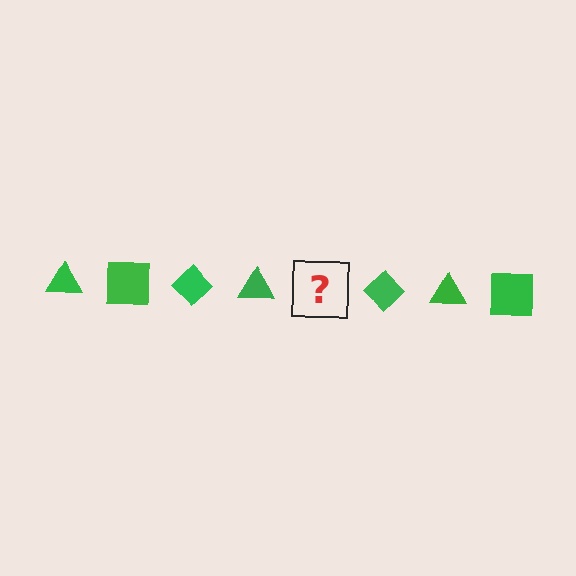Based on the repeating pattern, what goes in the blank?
The blank should be a green square.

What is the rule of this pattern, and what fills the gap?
The rule is that the pattern cycles through triangle, square, diamond shapes in green. The gap should be filled with a green square.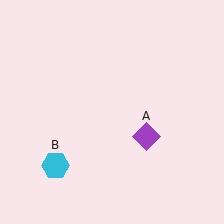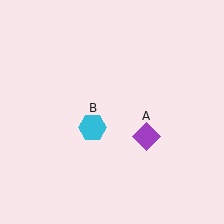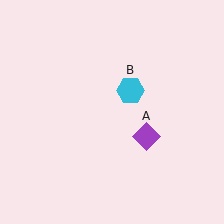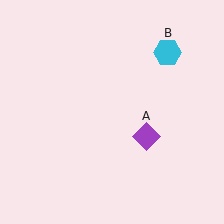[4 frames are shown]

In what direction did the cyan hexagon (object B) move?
The cyan hexagon (object B) moved up and to the right.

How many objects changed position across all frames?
1 object changed position: cyan hexagon (object B).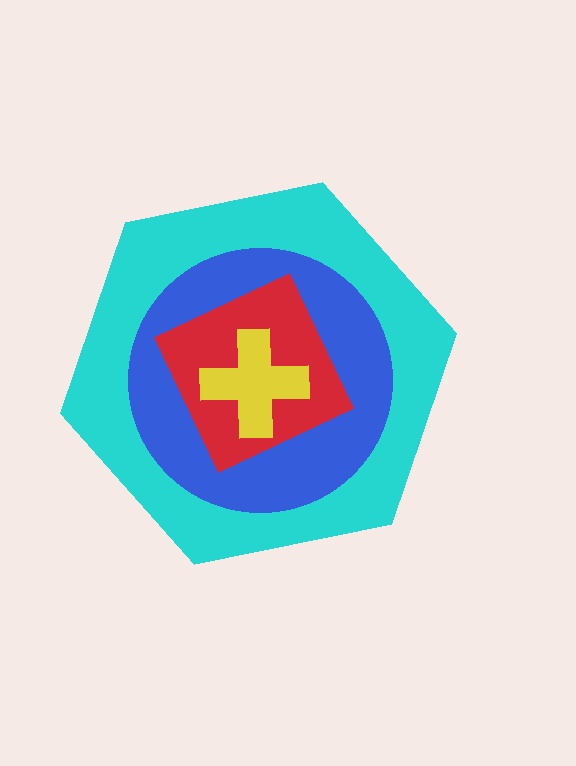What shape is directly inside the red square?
The yellow cross.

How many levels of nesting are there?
4.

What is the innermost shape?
The yellow cross.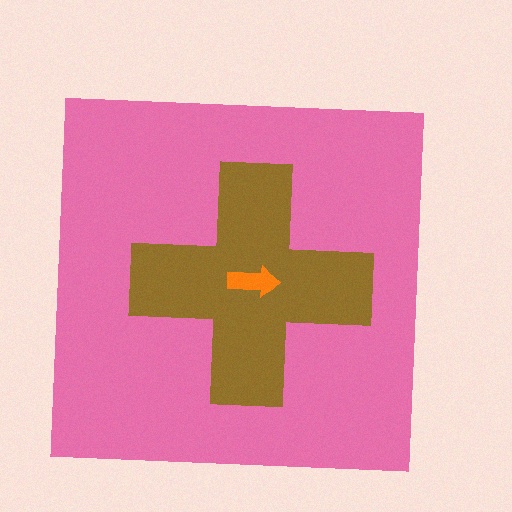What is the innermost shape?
The orange arrow.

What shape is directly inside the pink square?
The brown cross.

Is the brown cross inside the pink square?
Yes.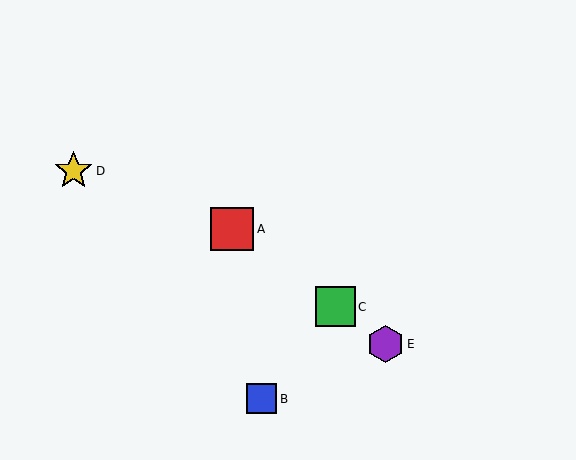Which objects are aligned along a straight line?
Objects A, C, E are aligned along a straight line.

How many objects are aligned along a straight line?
3 objects (A, C, E) are aligned along a straight line.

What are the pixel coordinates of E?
Object E is at (386, 344).